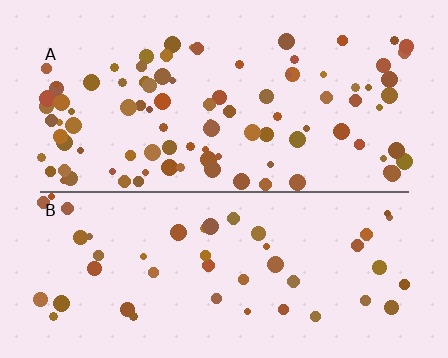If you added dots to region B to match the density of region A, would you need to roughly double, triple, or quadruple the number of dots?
Approximately double.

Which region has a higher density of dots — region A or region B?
A (the top).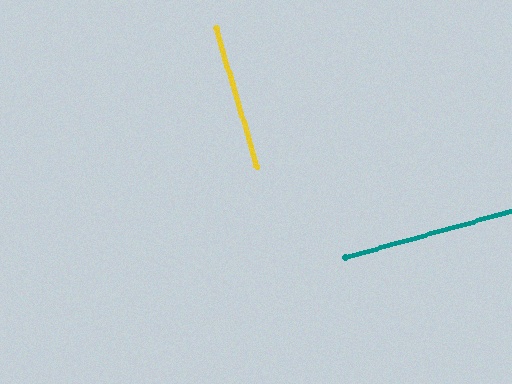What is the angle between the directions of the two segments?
Approximately 89 degrees.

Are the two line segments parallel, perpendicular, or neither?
Perpendicular — they meet at approximately 89°.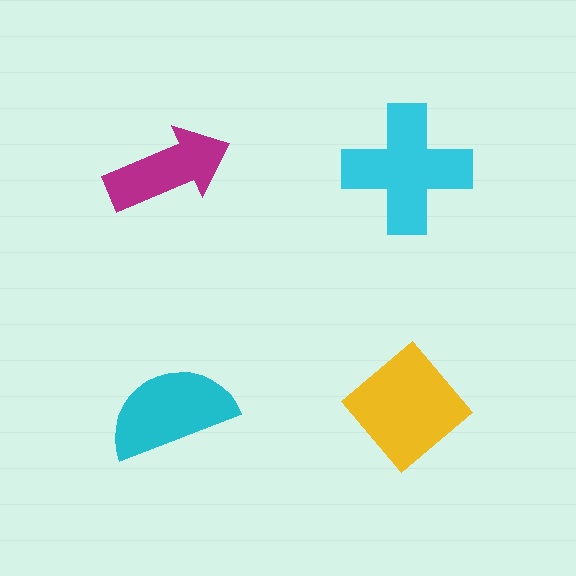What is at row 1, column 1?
A magenta arrow.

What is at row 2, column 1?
A cyan semicircle.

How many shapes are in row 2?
2 shapes.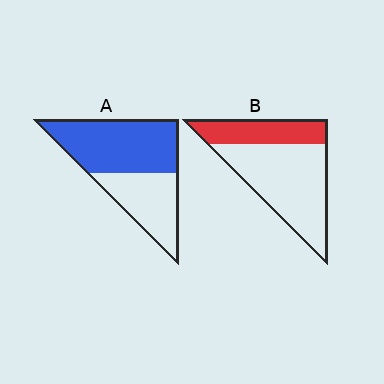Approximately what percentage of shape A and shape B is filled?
A is approximately 60% and B is approximately 30%.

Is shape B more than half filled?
No.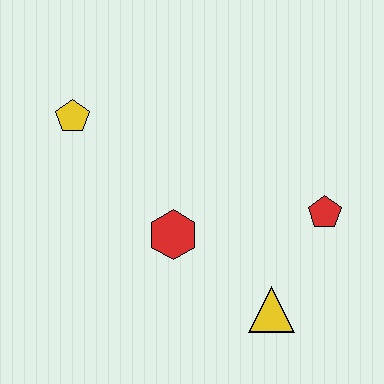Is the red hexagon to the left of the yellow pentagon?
No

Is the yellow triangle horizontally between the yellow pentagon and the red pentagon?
Yes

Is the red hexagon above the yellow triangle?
Yes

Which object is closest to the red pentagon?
The yellow triangle is closest to the red pentagon.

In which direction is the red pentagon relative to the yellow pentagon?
The red pentagon is to the right of the yellow pentagon.